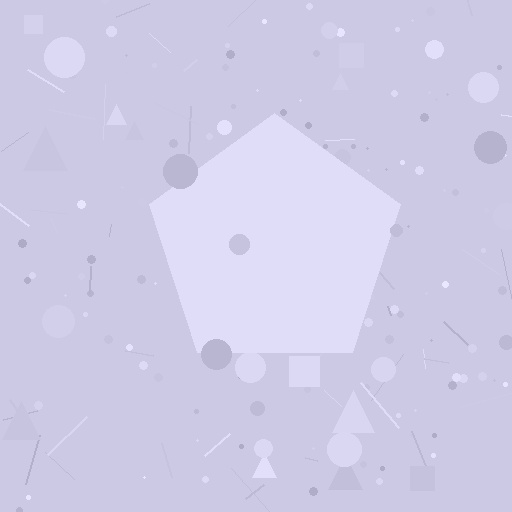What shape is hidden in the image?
A pentagon is hidden in the image.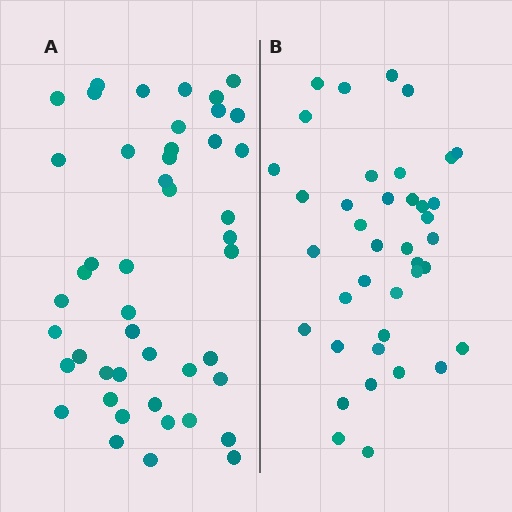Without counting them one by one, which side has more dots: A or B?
Region A (the left region) has more dots.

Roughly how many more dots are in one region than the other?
Region A has roughly 8 or so more dots than region B.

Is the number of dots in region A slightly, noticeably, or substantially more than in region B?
Region A has only slightly more — the two regions are fairly close. The ratio is roughly 1.2 to 1.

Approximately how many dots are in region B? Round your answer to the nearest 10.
About 40 dots. (The exact count is 39, which rounds to 40.)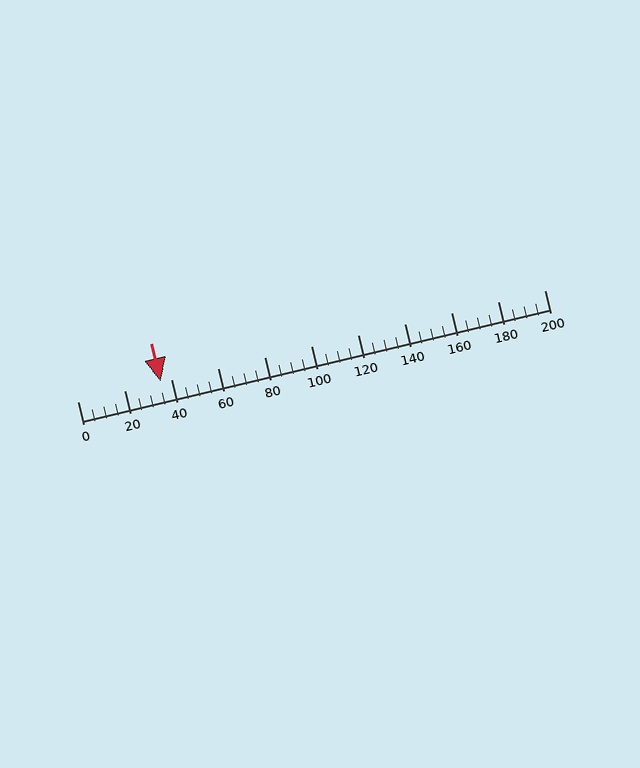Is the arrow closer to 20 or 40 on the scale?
The arrow is closer to 40.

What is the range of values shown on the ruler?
The ruler shows values from 0 to 200.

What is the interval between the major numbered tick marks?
The major tick marks are spaced 20 units apart.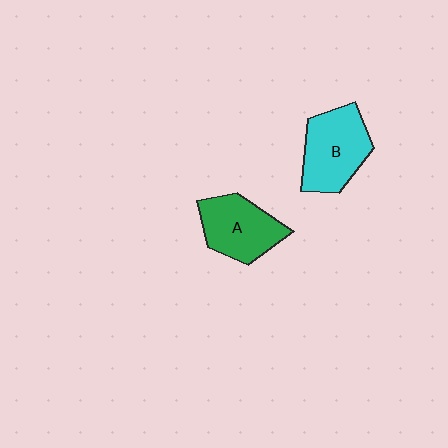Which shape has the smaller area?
Shape A (green).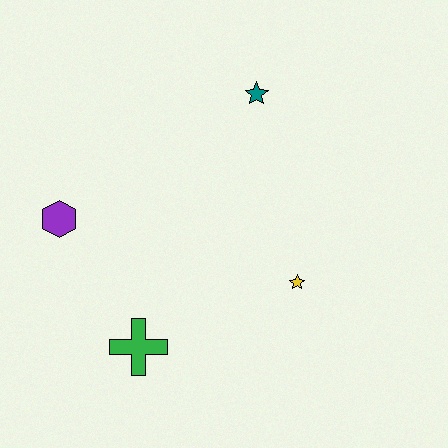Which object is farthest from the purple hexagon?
The yellow star is farthest from the purple hexagon.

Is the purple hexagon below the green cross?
No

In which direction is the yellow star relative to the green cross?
The yellow star is to the right of the green cross.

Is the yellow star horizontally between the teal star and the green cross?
No